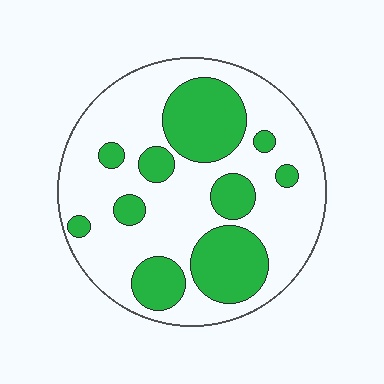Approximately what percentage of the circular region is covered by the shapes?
Approximately 30%.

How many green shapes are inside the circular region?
10.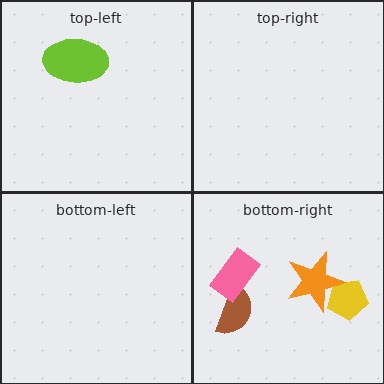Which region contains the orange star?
The bottom-right region.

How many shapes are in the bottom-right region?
4.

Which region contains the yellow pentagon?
The bottom-right region.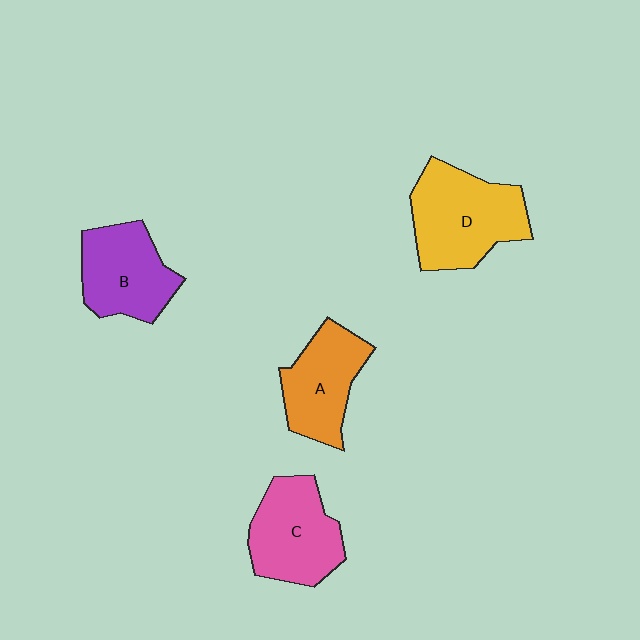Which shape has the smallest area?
Shape A (orange).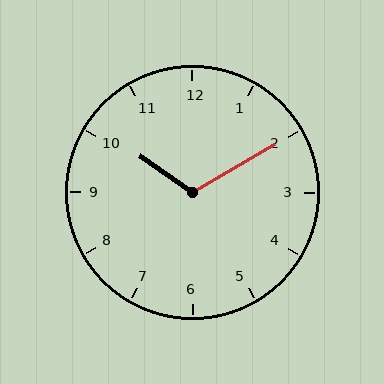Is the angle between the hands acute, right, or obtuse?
It is obtuse.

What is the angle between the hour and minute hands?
Approximately 115 degrees.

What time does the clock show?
10:10.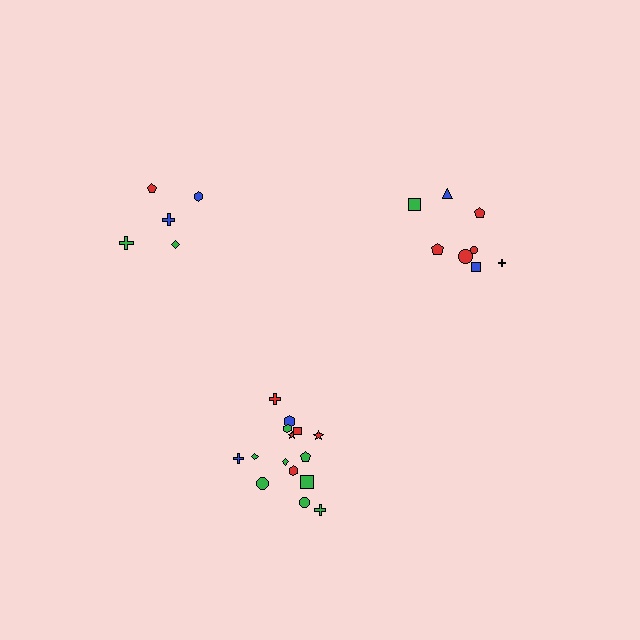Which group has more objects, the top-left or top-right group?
The top-right group.